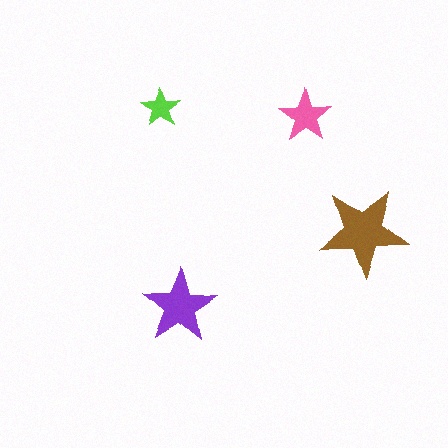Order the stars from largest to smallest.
the brown one, the purple one, the pink one, the lime one.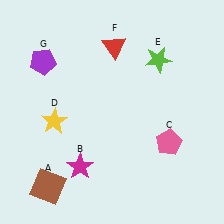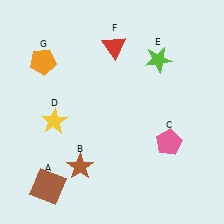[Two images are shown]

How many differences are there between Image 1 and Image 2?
There are 2 differences between the two images.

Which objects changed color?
B changed from magenta to brown. G changed from purple to orange.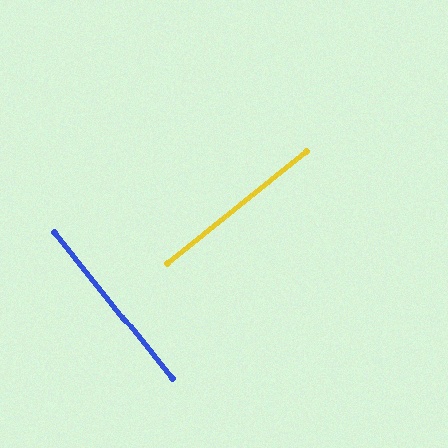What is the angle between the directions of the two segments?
Approximately 90 degrees.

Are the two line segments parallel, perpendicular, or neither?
Perpendicular — they meet at approximately 90°.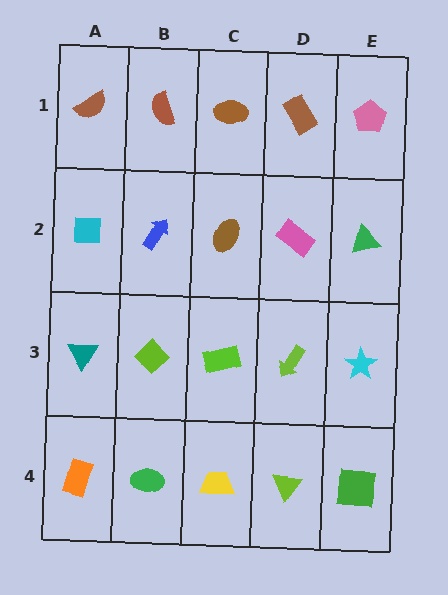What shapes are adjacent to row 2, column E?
A pink pentagon (row 1, column E), a cyan star (row 3, column E), a pink rectangle (row 2, column D).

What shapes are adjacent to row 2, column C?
A brown ellipse (row 1, column C), a lime rectangle (row 3, column C), a blue arrow (row 2, column B), a pink rectangle (row 2, column D).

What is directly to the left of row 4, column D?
A yellow trapezoid.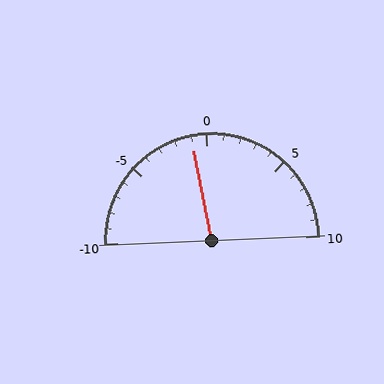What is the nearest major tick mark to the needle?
The nearest major tick mark is 0.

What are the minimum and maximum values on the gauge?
The gauge ranges from -10 to 10.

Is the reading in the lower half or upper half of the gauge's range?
The reading is in the lower half of the range (-10 to 10).